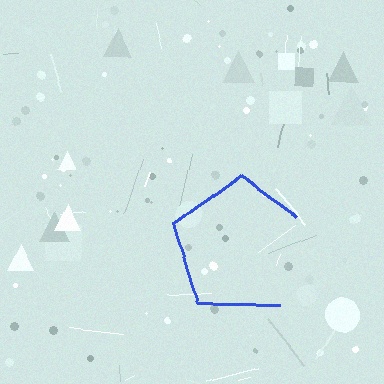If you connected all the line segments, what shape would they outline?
They would outline a pentagon.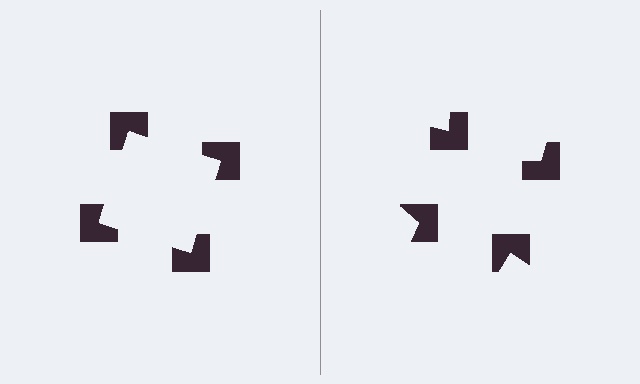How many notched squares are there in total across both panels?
8 — 4 on each side.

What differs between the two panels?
The notched squares are positioned identically on both sides; only the wedge orientations differ. On the left they align to a square; on the right they are misaligned.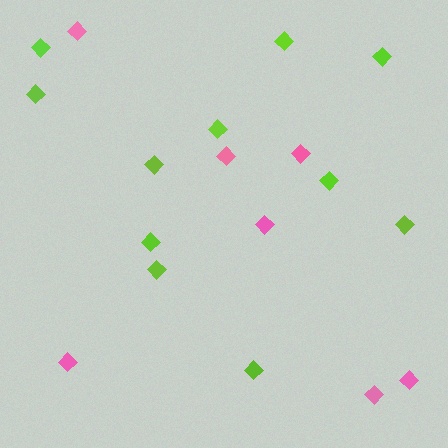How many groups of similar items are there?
There are 2 groups: one group of lime diamonds (11) and one group of pink diamonds (7).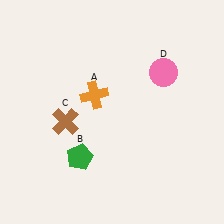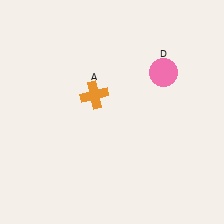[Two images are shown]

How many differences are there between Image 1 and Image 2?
There are 2 differences between the two images.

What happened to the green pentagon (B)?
The green pentagon (B) was removed in Image 2. It was in the bottom-left area of Image 1.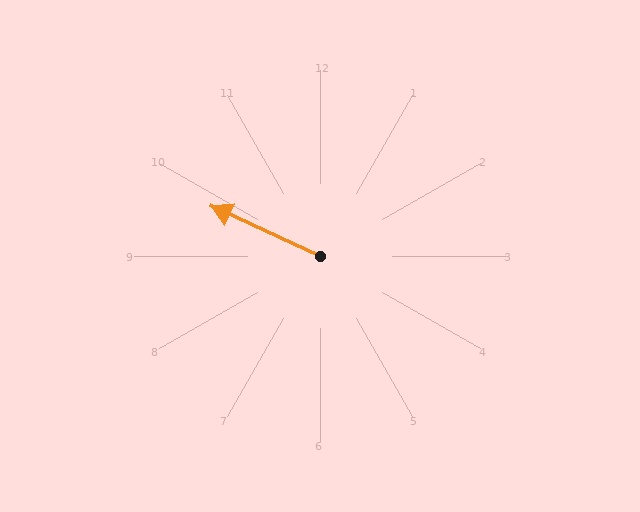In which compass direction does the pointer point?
Northwest.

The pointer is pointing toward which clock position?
Roughly 10 o'clock.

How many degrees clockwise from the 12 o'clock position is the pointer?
Approximately 295 degrees.